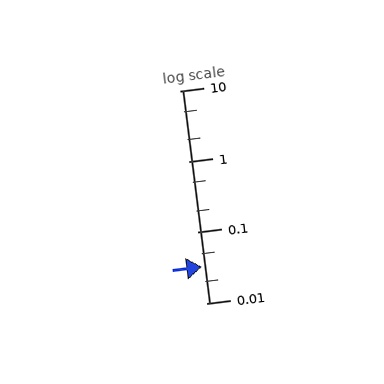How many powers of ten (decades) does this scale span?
The scale spans 3 decades, from 0.01 to 10.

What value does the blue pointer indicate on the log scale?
The pointer indicates approximately 0.033.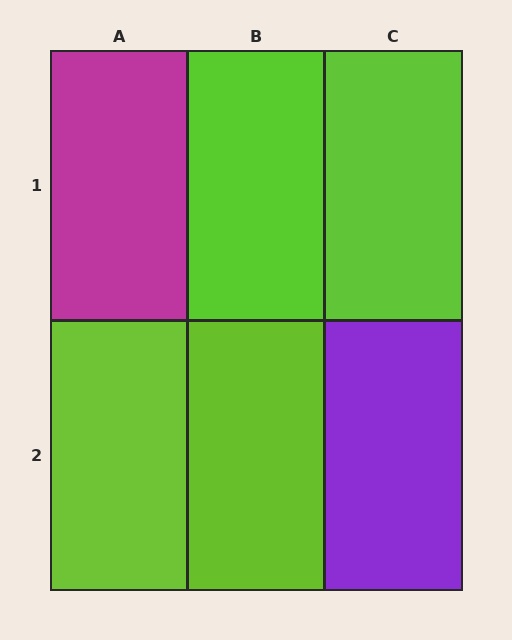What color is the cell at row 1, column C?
Lime.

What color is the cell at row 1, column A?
Magenta.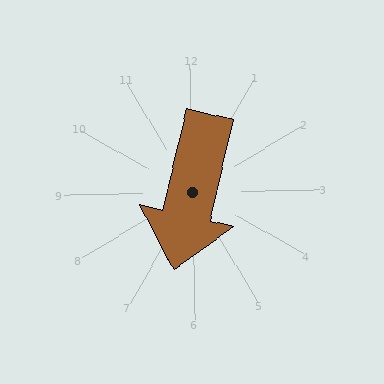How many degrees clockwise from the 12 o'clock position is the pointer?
Approximately 194 degrees.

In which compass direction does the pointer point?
South.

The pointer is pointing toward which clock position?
Roughly 6 o'clock.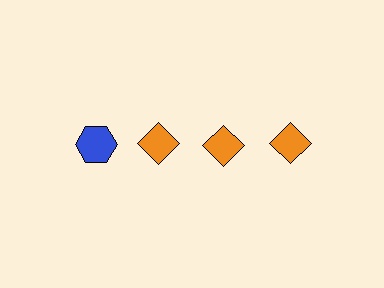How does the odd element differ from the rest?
It differs in both color (blue instead of orange) and shape (hexagon instead of diamond).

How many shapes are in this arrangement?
There are 4 shapes arranged in a grid pattern.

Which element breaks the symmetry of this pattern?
The blue hexagon in the top row, leftmost column breaks the symmetry. All other shapes are orange diamonds.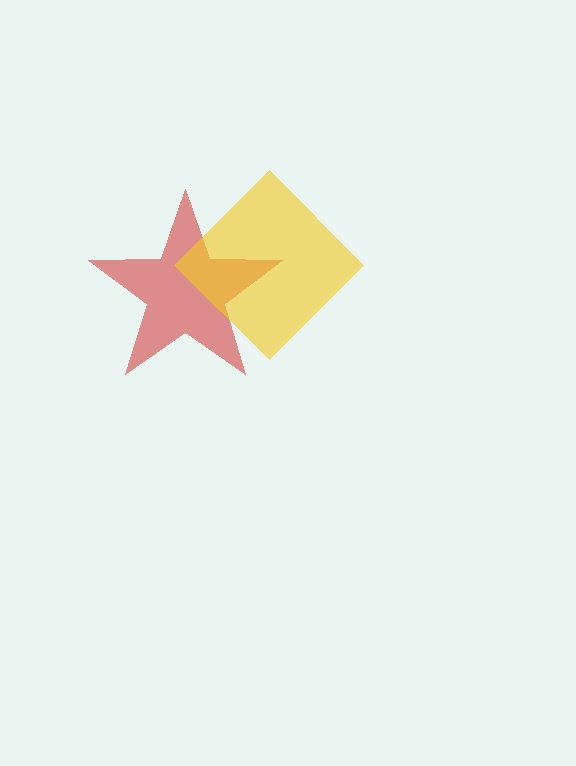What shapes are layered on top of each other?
The layered shapes are: a red star, a yellow diamond.